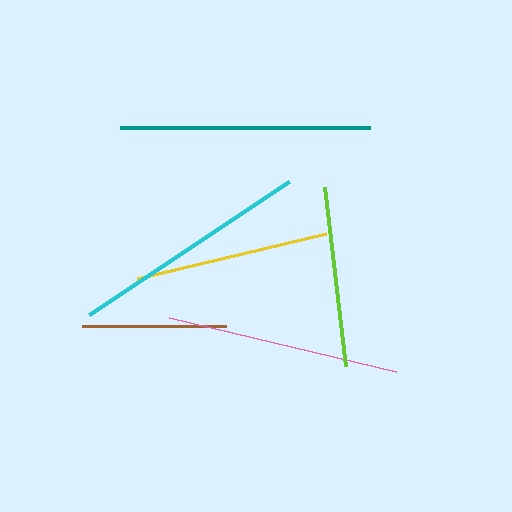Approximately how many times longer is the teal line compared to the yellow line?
The teal line is approximately 1.3 times the length of the yellow line.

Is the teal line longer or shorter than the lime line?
The teal line is longer than the lime line.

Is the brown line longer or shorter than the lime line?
The lime line is longer than the brown line.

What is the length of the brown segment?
The brown segment is approximately 144 pixels long.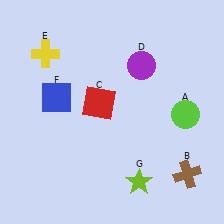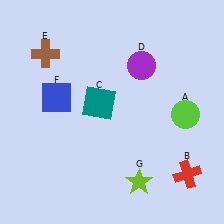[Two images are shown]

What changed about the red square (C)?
In Image 1, C is red. In Image 2, it changed to teal.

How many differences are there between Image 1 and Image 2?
There are 3 differences between the two images.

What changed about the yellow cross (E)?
In Image 1, E is yellow. In Image 2, it changed to brown.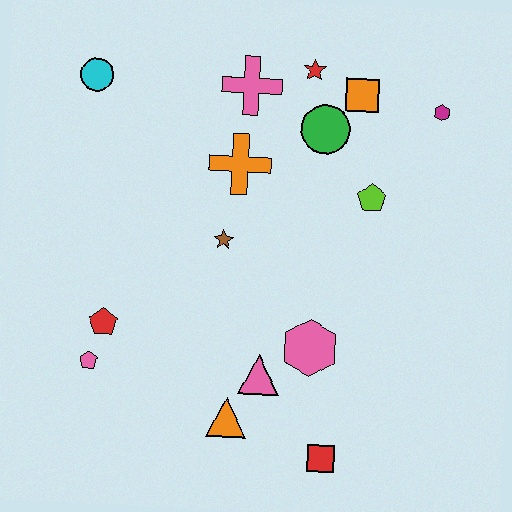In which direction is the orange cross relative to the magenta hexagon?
The orange cross is to the left of the magenta hexagon.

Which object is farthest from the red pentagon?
The magenta hexagon is farthest from the red pentagon.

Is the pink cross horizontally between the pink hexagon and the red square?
No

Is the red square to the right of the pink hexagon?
Yes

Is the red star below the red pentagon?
No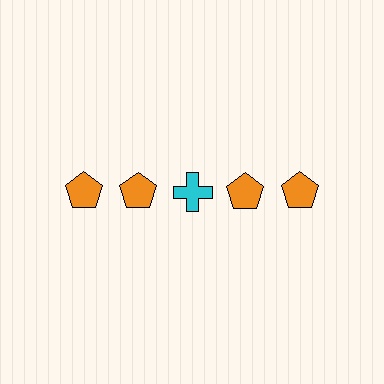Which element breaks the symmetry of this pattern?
The cyan cross in the top row, center column breaks the symmetry. All other shapes are orange pentagons.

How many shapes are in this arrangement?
There are 5 shapes arranged in a grid pattern.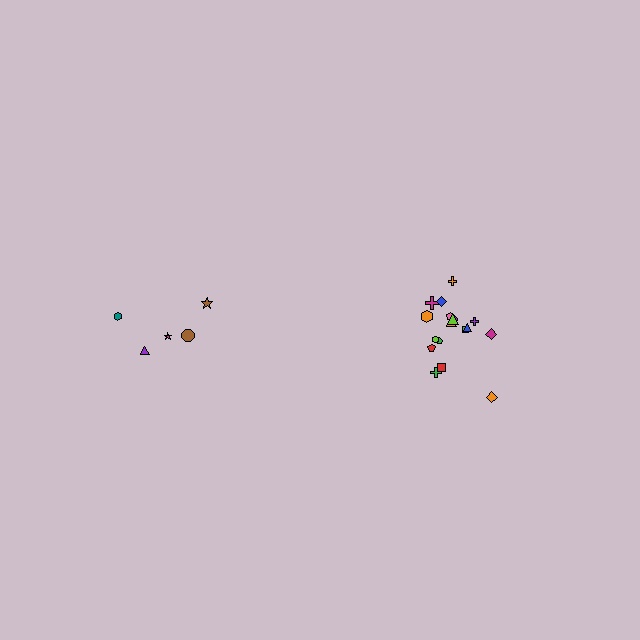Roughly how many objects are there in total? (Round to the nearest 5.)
Roughly 25 objects in total.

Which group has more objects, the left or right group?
The right group.